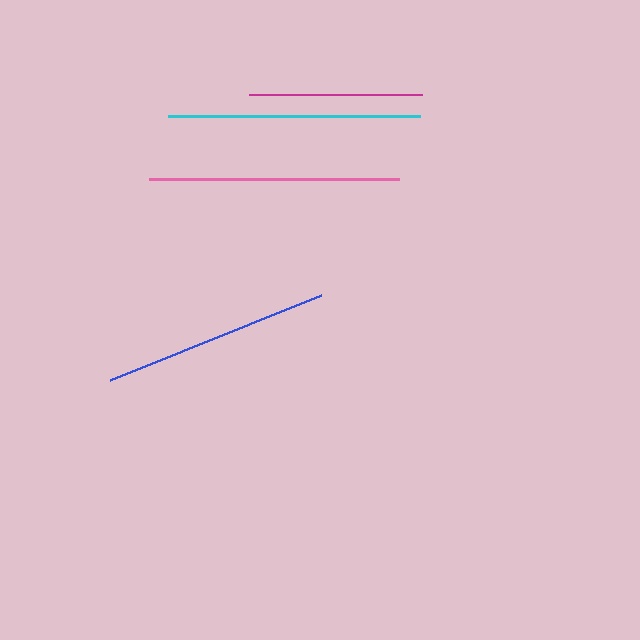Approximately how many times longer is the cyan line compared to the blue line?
The cyan line is approximately 1.1 times the length of the blue line.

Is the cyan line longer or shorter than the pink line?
The cyan line is longer than the pink line.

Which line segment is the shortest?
The magenta line is the shortest at approximately 173 pixels.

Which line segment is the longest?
The cyan line is the longest at approximately 252 pixels.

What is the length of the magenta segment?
The magenta segment is approximately 173 pixels long.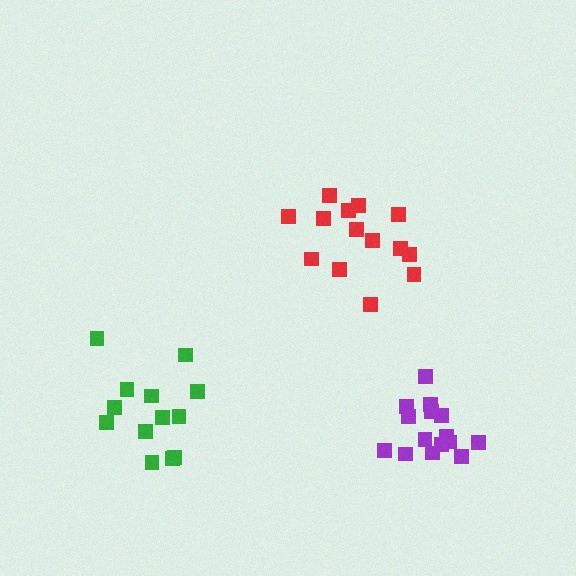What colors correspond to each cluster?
The clusters are colored: red, purple, green.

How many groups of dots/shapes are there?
There are 3 groups.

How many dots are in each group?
Group 1: 14 dots, Group 2: 15 dots, Group 3: 13 dots (42 total).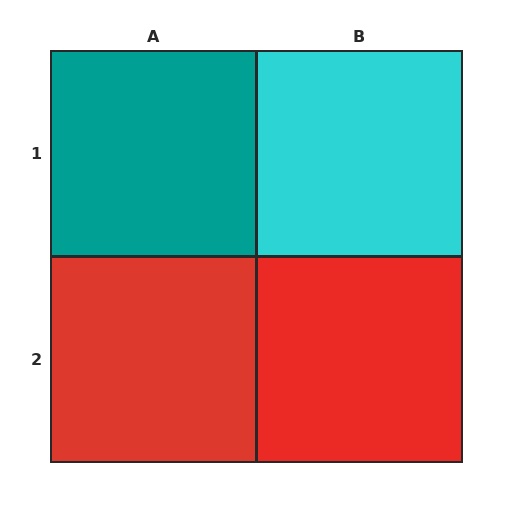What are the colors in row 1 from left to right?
Teal, cyan.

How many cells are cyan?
1 cell is cyan.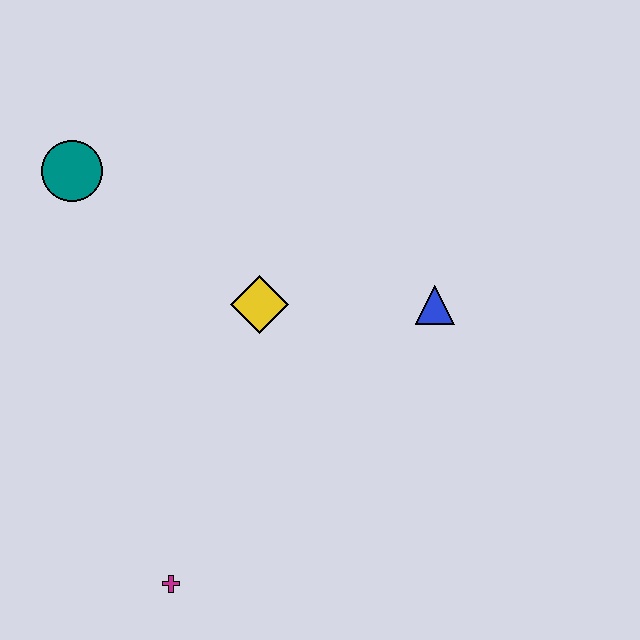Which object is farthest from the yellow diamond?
The magenta cross is farthest from the yellow diamond.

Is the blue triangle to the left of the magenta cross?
No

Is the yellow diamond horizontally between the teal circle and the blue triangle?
Yes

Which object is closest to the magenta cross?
The yellow diamond is closest to the magenta cross.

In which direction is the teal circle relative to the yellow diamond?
The teal circle is to the left of the yellow diamond.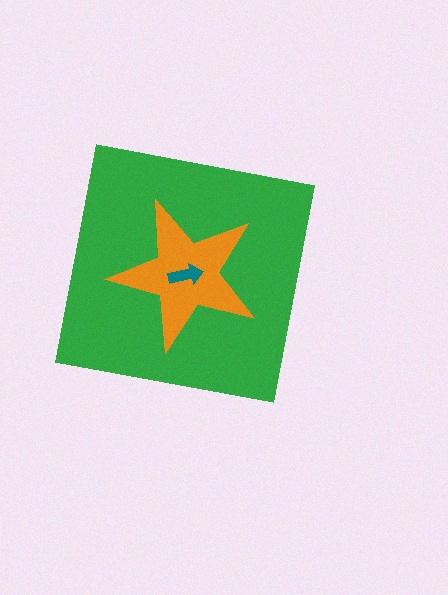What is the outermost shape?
The green square.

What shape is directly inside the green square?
The orange star.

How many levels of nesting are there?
3.